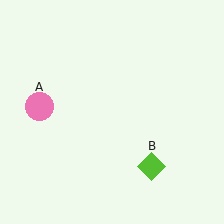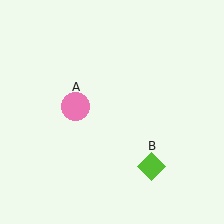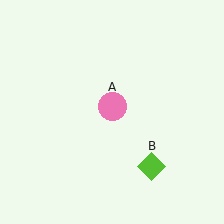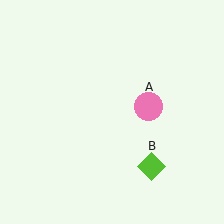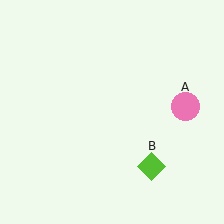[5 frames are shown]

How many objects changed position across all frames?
1 object changed position: pink circle (object A).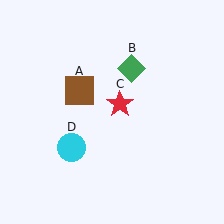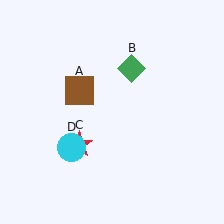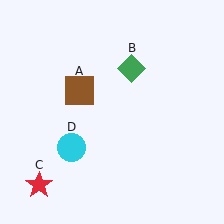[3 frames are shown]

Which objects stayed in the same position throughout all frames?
Brown square (object A) and green diamond (object B) and cyan circle (object D) remained stationary.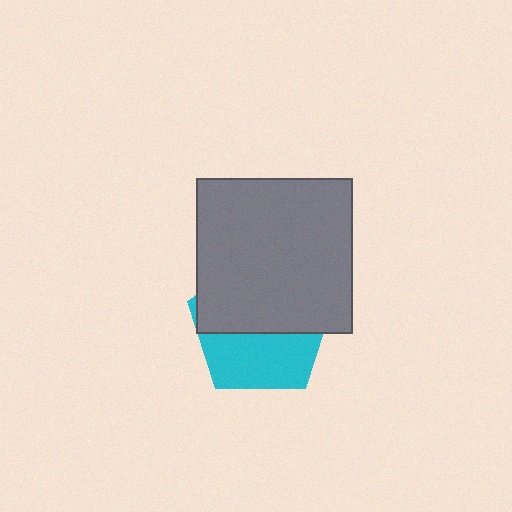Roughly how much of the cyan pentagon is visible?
A small part of it is visible (roughly 43%).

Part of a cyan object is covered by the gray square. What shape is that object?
It is a pentagon.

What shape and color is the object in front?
The object in front is a gray square.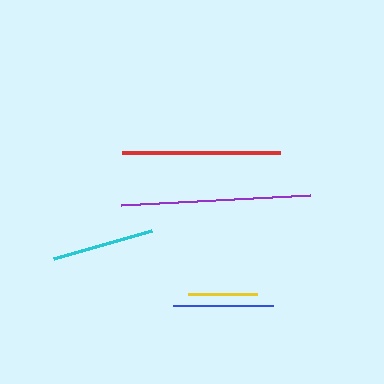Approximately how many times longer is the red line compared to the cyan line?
The red line is approximately 1.5 times the length of the cyan line.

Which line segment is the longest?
The purple line is the longest at approximately 189 pixels.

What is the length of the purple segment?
The purple segment is approximately 189 pixels long.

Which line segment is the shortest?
The yellow line is the shortest at approximately 68 pixels.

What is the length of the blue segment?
The blue segment is approximately 100 pixels long.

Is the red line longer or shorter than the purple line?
The purple line is longer than the red line.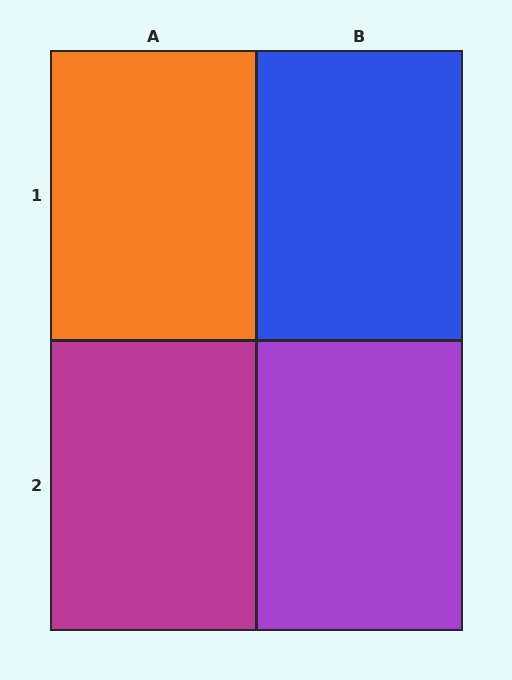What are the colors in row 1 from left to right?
Orange, blue.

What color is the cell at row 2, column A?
Magenta.